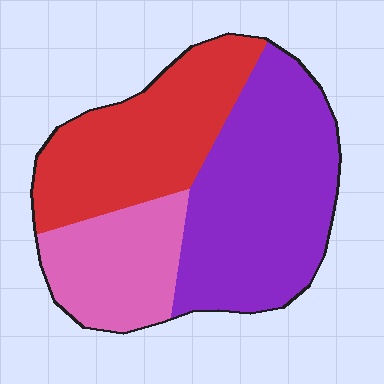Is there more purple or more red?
Purple.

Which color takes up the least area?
Pink, at roughly 20%.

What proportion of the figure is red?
Red takes up about one third (1/3) of the figure.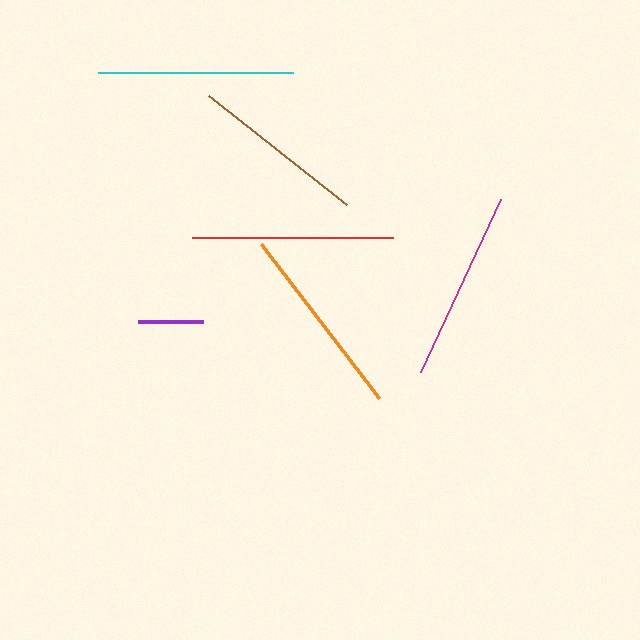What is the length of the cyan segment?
The cyan segment is approximately 195 pixels long.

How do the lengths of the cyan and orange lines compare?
The cyan and orange lines are approximately the same length.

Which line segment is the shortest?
The purple line is the shortest at approximately 64 pixels.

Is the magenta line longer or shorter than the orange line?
The orange line is longer than the magenta line.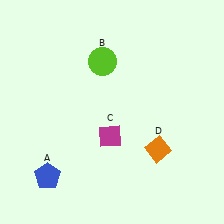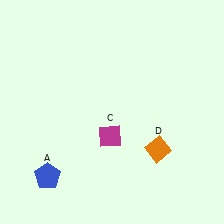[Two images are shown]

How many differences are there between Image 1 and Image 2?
There is 1 difference between the two images.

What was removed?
The lime circle (B) was removed in Image 2.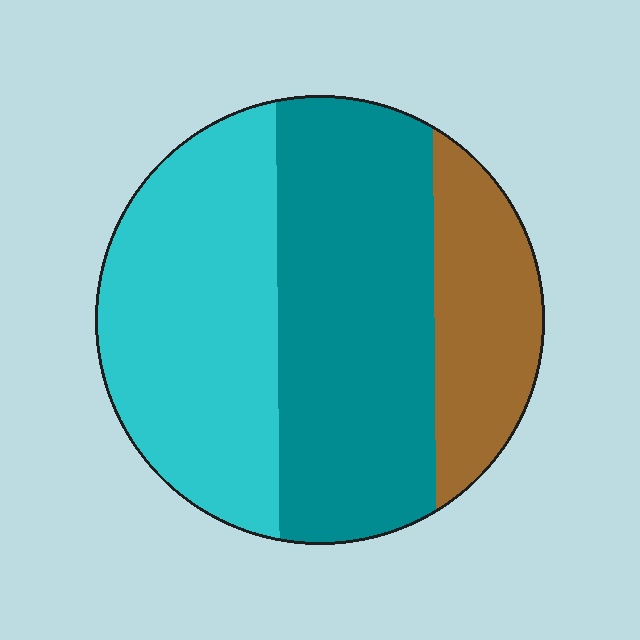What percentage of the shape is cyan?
Cyan covers around 40% of the shape.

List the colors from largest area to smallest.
From largest to smallest: teal, cyan, brown.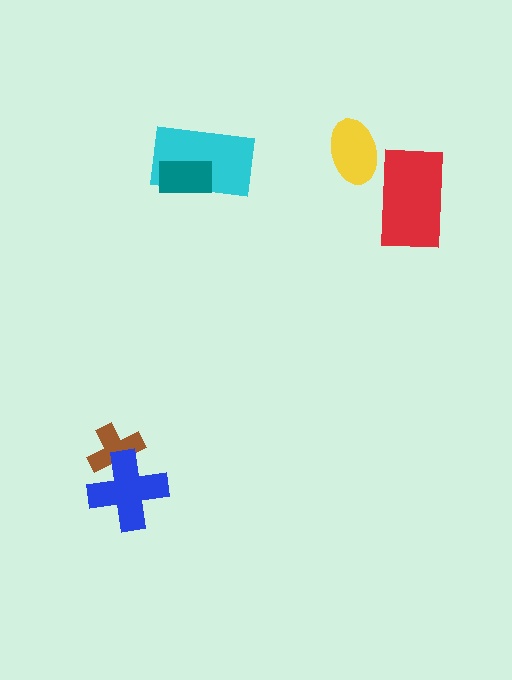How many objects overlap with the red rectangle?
0 objects overlap with the red rectangle.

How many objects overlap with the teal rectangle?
1 object overlaps with the teal rectangle.